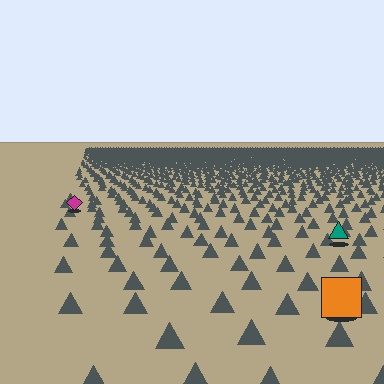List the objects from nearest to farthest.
From nearest to farthest: the orange square, the teal triangle, the magenta diamond.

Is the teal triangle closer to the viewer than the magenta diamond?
Yes. The teal triangle is closer — you can tell from the texture gradient: the ground texture is coarser near it.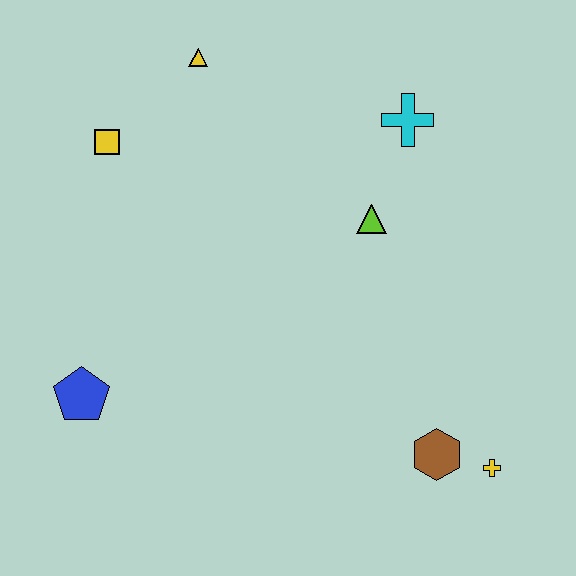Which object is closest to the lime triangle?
The cyan cross is closest to the lime triangle.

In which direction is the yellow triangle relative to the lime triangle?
The yellow triangle is to the left of the lime triangle.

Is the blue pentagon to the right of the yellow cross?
No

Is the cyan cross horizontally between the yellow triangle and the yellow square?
No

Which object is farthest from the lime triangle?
The blue pentagon is farthest from the lime triangle.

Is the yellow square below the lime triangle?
No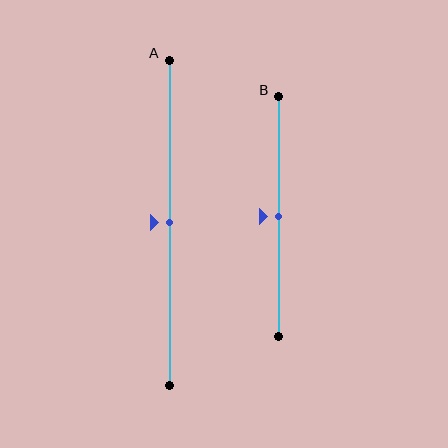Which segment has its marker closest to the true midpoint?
Segment A has its marker closest to the true midpoint.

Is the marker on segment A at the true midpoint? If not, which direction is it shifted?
Yes, the marker on segment A is at the true midpoint.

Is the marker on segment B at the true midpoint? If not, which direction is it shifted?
Yes, the marker on segment B is at the true midpoint.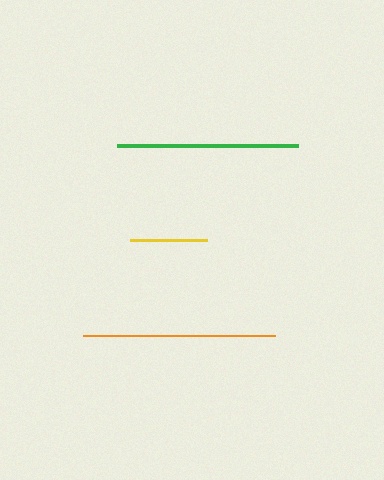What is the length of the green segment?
The green segment is approximately 181 pixels long.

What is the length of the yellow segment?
The yellow segment is approximately 77 pixels long.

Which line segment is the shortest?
The yellow line is the shortest at approximately 77 pixels.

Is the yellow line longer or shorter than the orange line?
The orange line is longer than the yellow line.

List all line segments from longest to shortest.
From longest to shortest: orange, green, yellow.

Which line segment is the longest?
The orange line is the longest at approximately 193 pixels.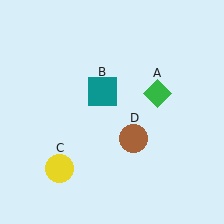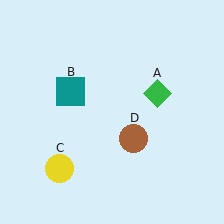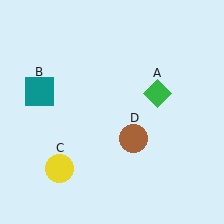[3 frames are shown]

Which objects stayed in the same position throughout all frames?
Green diamond (object A) and yellow circle (object C) and brown circle (object D) remained stationary.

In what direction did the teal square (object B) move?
The teal square (object B) moved left.